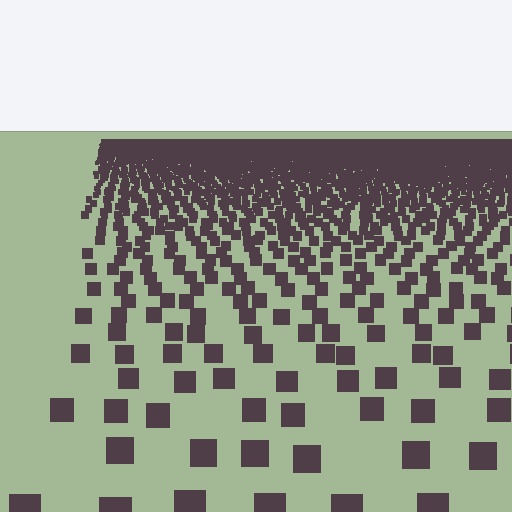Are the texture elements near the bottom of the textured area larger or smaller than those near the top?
Larger. Near the bottom, elements are closer to the viewer and appear at a bigger on-screen size.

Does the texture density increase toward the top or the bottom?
Density increases toward the top.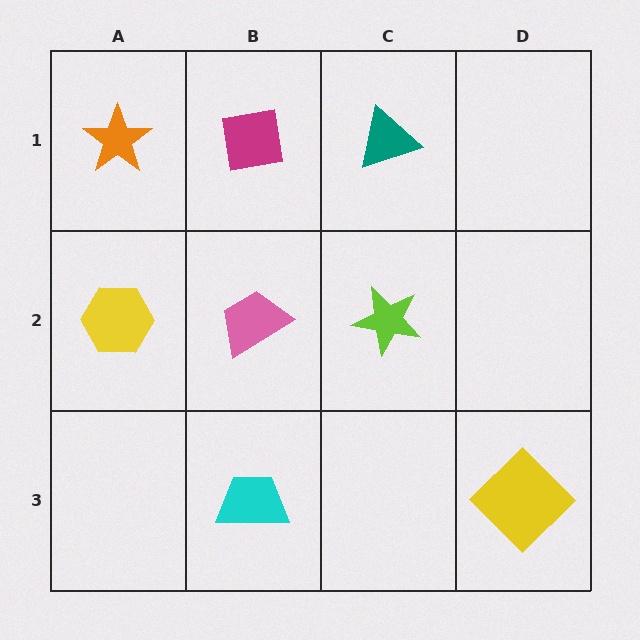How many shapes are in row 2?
3 shapes.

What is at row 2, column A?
A yellow hexagon.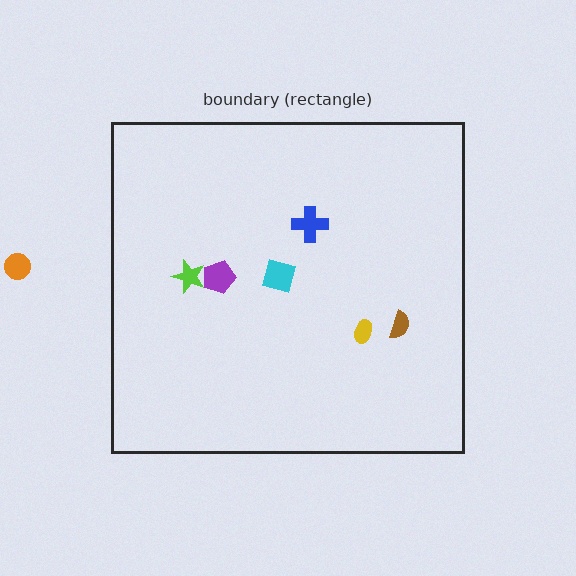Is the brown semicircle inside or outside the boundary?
Inside.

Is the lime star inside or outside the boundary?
Inside.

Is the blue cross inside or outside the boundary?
Inside.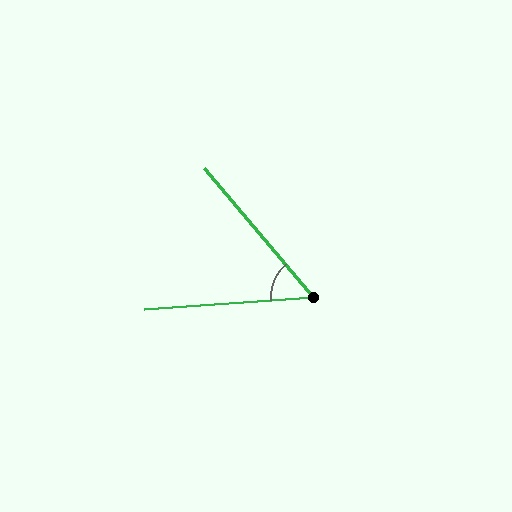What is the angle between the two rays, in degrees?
Approximately 54 degrees.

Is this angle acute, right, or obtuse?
It is acute.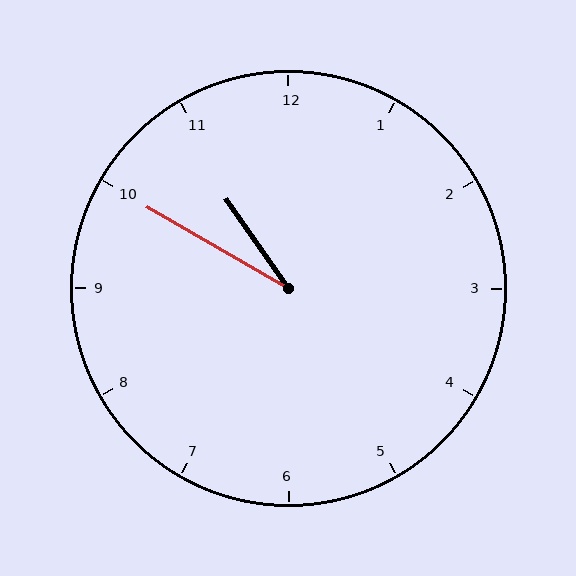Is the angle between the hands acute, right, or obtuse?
It is acute.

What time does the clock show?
10:50.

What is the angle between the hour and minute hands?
Approximately 25 degrees.